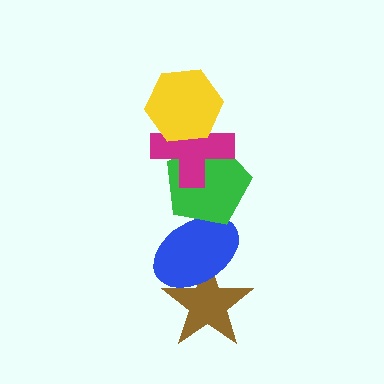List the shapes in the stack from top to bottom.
From top to bottom: the yellow hexagon, the magenta cross, the green pentagon, the blue ellipse, the brown star.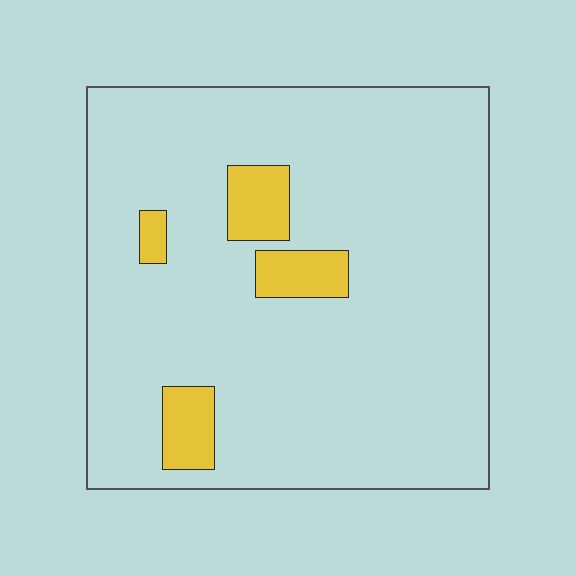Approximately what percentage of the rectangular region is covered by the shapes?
Approximately 10%.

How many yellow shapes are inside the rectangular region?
4.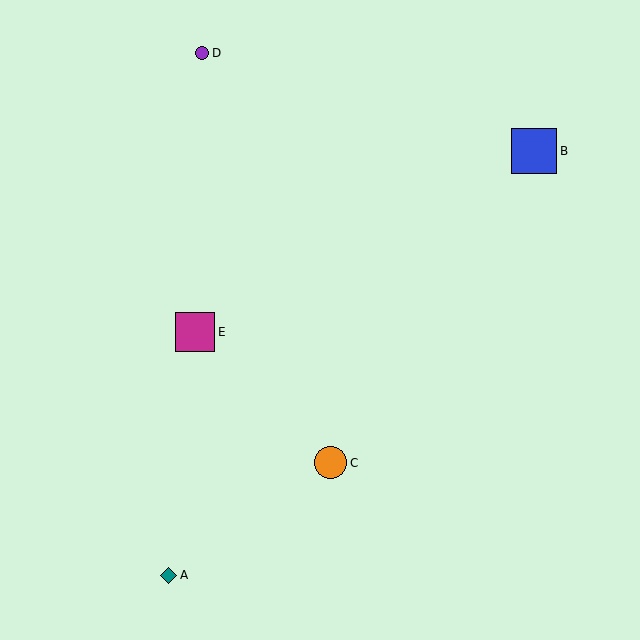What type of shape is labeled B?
Shape B is a blue square.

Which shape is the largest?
The blue square (labeled B) is the largest.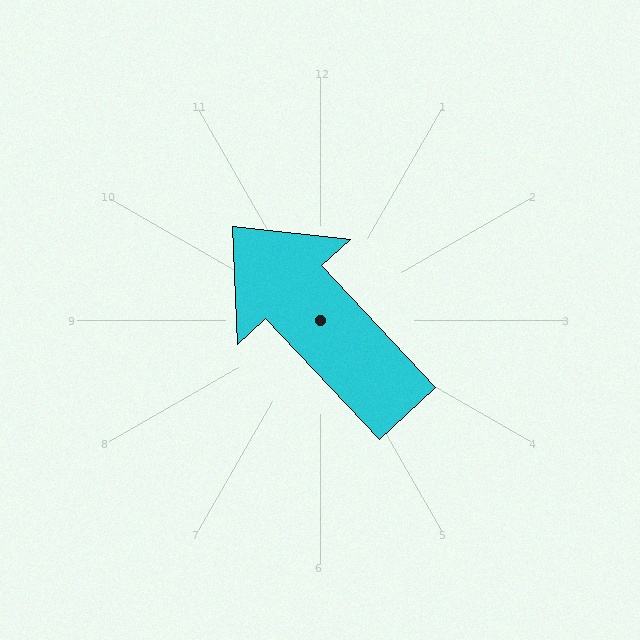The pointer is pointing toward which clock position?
Roughly 11 o'clock.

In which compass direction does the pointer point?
Northwest.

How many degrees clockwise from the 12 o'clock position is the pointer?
Approximately 317 degrees.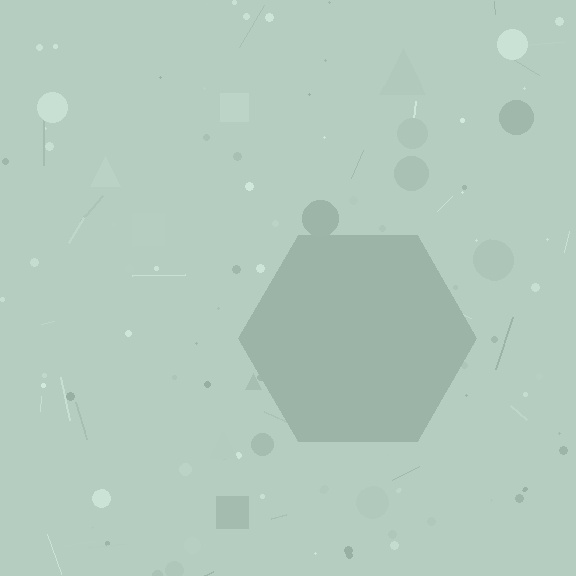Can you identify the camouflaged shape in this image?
The camouflaged shape is a hexagon.